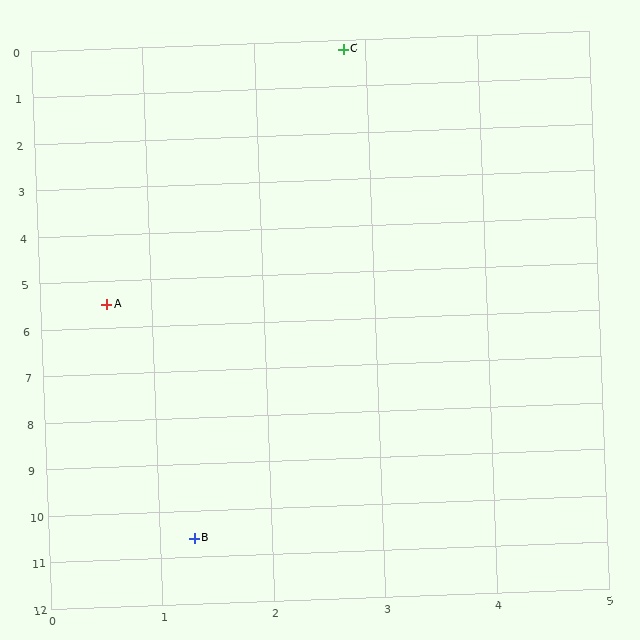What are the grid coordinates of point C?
Point C is at approximately (2.8, 0.2).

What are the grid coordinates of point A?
Point A is at approximately (0.6, 5.5).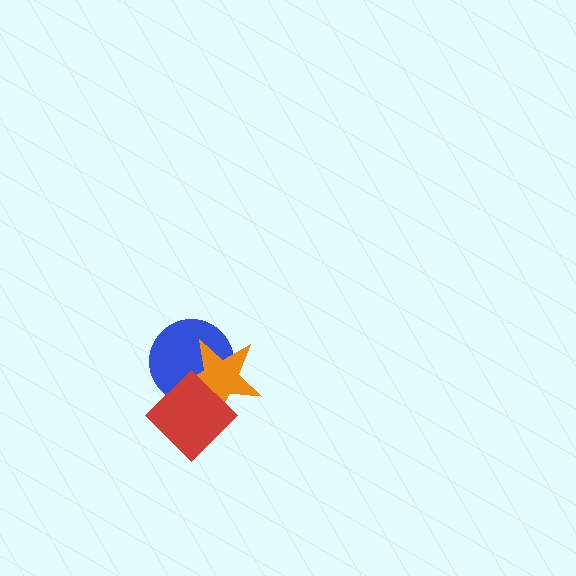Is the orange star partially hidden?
Yes, it is partially covered by another shape.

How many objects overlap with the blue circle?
2 objects overlap with the blue circle.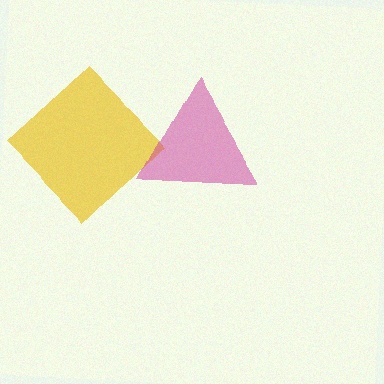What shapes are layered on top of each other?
The layered shapes are: a yellow diamond, a magenta triangle.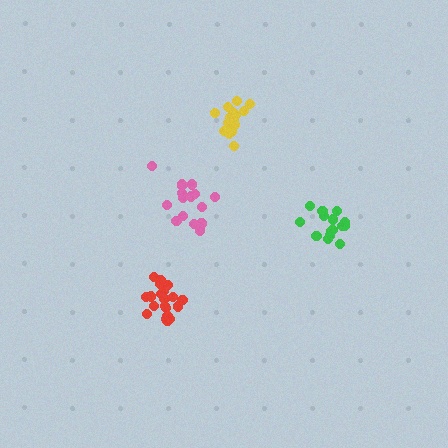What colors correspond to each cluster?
The clusters are colored: yellow, pink, red, green.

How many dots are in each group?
Group 1: 16 dots, Group 2: 18 dots, Group 3: 20 dots, Group 4: 15 dots (69 total).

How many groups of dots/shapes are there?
There are 4 groups.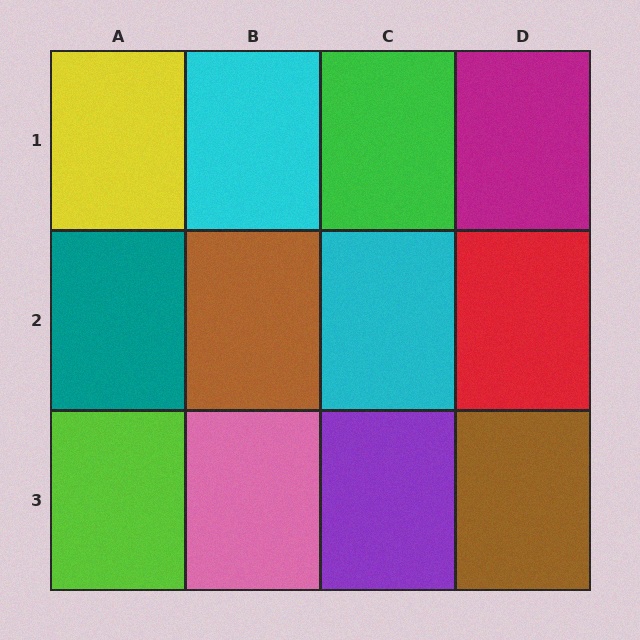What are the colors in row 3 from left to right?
Lime, pink, purple, brown.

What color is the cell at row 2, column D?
Red.